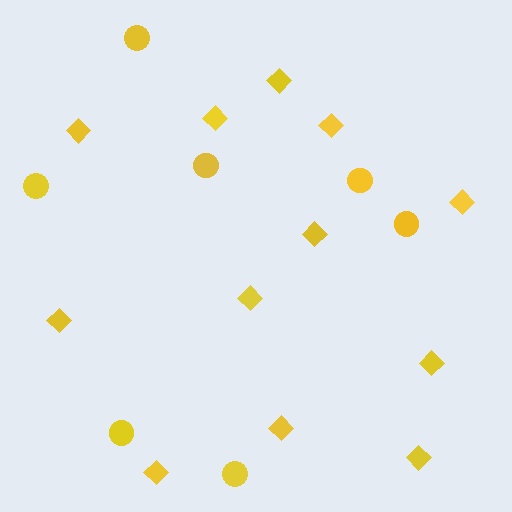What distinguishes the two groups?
There are 2 groups: one group of diamonds (12) and one group of circles (7).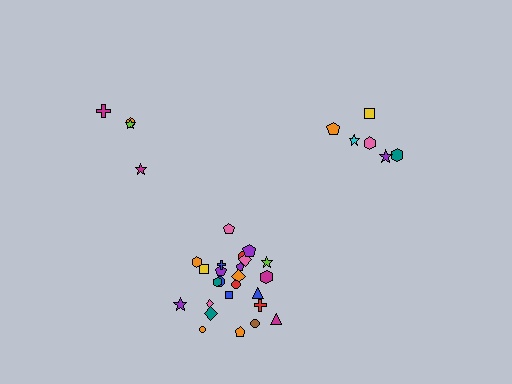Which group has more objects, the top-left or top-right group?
The top-right group.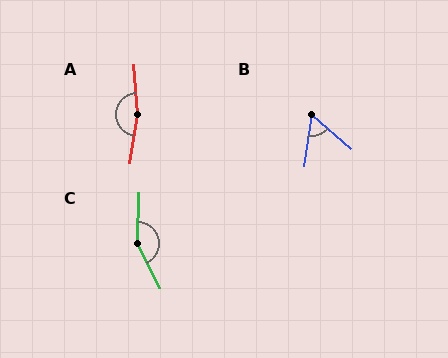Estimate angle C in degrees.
Approximately 151 degrees.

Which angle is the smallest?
B, at approximately 58 degrees.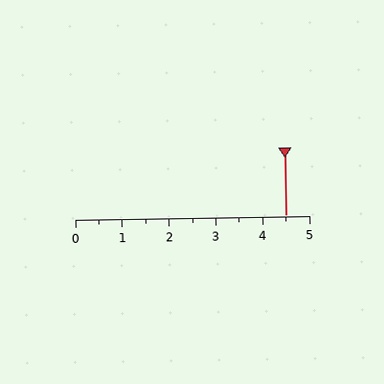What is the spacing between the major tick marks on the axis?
The major ticks are spaced 1 apart.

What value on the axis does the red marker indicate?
The marker indicates approximately 4.5.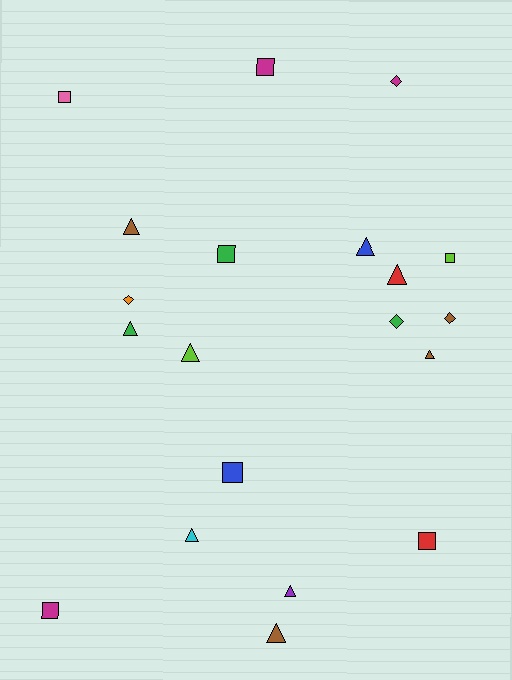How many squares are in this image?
There are 7 squares.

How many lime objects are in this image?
There are 2 lime objects.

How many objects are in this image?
There are 20 objects.